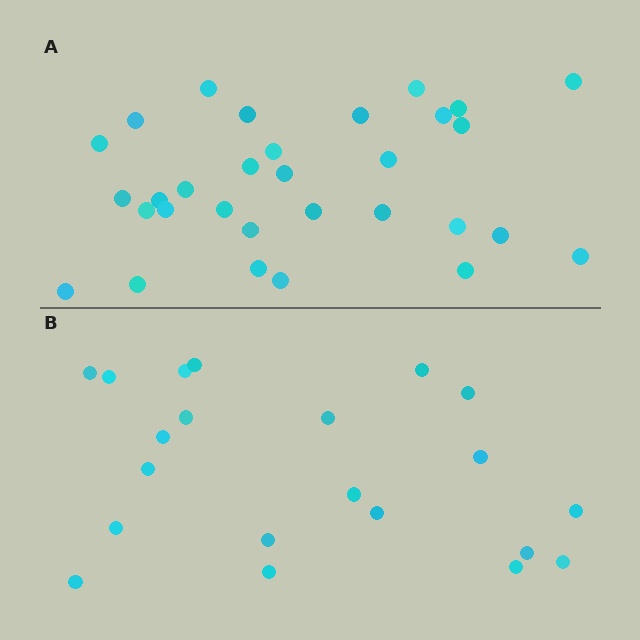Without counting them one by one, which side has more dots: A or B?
Region A (the top region) has more dots.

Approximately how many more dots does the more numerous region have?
Region A has roughly 10 or so more dots than region B.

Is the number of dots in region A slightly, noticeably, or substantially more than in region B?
Region A has substantially more. The ratio is roughly 1.5 to 1.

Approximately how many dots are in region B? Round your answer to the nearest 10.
About 20 dots. (The exact count is 21, which rounds to 20.)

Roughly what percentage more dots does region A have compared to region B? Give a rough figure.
About 50% more.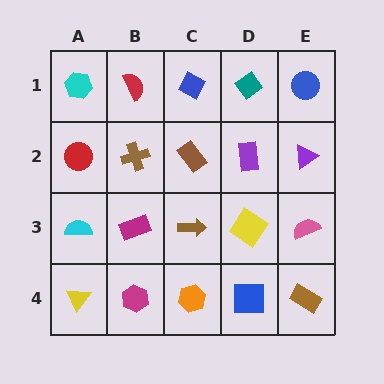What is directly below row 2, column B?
A magenta rectangle.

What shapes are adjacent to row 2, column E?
A blue circle (row 1, column E), a pink semicircle (row 3, column E), a purple rectangle (row 2, column D).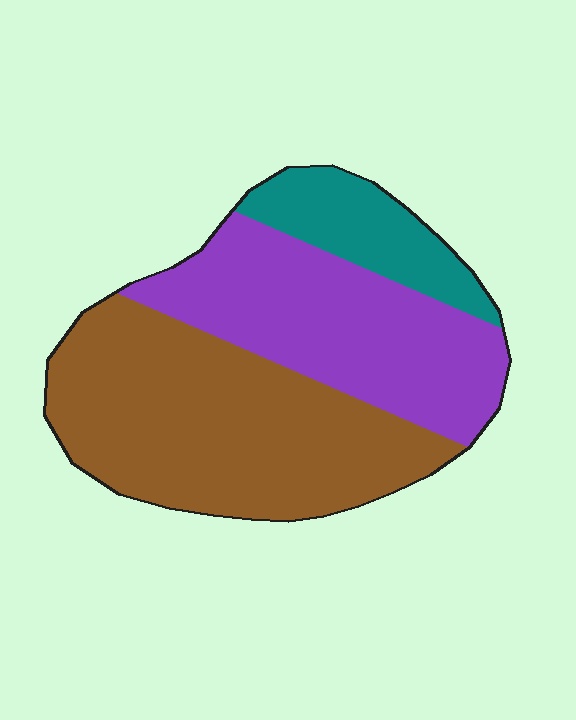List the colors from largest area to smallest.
From largest to smallest: brown, purple, teal.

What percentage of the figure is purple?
Purple takes up about three eighths (3/8) of the figure.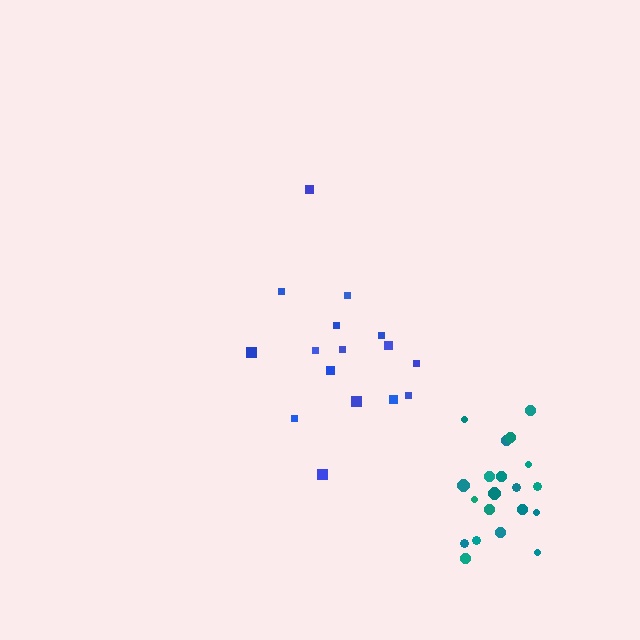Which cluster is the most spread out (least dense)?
Blue.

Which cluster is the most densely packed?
Teal.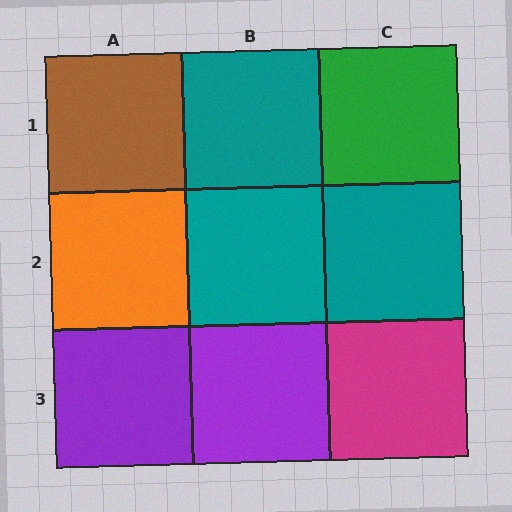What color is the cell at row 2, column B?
Teal.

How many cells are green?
1 cell is green.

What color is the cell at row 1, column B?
Teal.